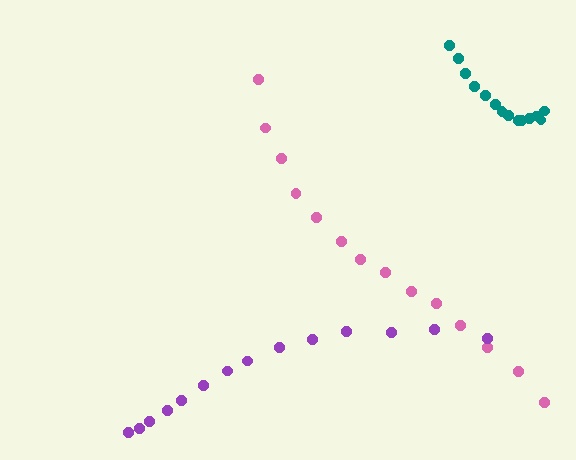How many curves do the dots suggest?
There are 3 distinct paths.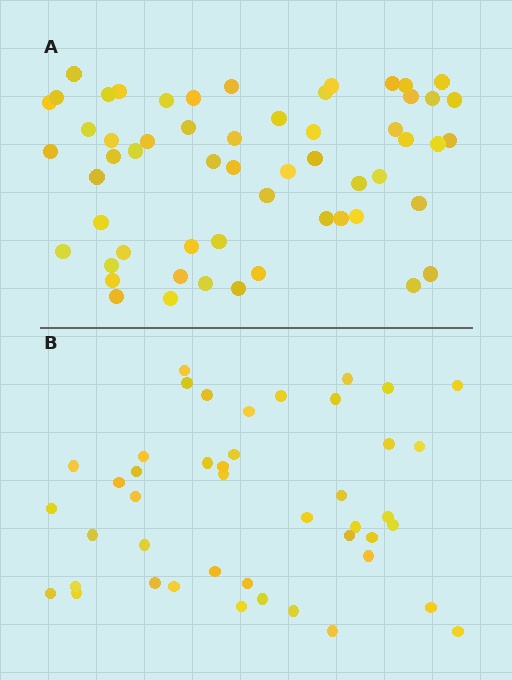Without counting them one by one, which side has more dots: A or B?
Region A (the top region) has more dots.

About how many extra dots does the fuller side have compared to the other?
Region A has approximately 15 more dots than region B.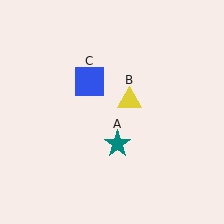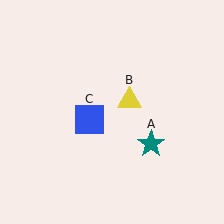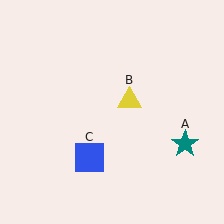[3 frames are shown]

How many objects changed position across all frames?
2 objects changed position: teal star (object A), blue square (object C).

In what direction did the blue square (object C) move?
The blue square (object C) moved down.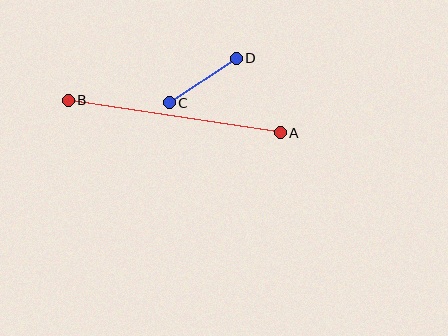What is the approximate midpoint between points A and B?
The midpoint is at approximately (174, 117) pixels.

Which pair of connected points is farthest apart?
Points A and B are farthest apart.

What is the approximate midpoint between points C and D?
The midpoint is at approximately (203, 80) pixels.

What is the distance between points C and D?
The distance is approximately 80 pixels.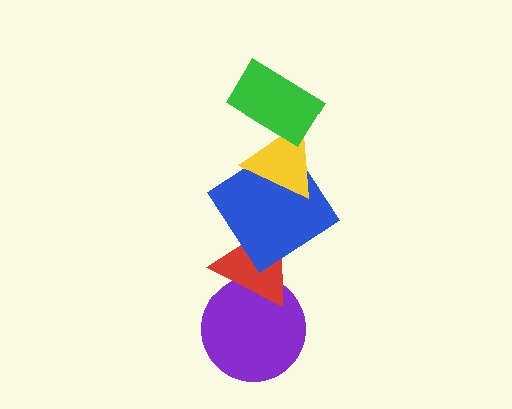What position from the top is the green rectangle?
The green rectangle is 1st from the top.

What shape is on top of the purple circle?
The red triangle is on top of the purple circle.